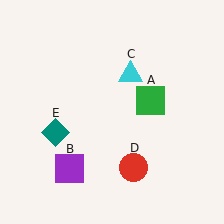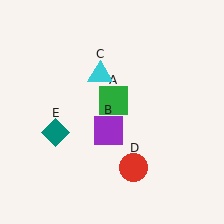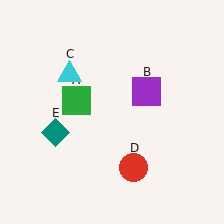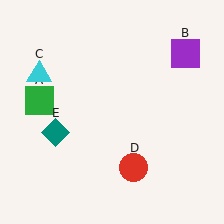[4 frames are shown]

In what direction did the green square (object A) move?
The green square (object A) moved left.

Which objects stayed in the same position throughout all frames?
Red circle (object D) and teal diamond (object E) remained stationary.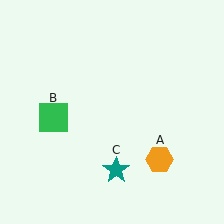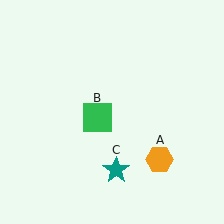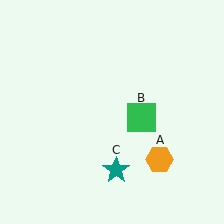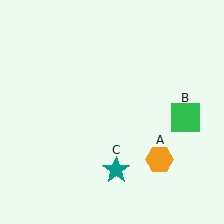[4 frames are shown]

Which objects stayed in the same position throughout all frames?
Orange hexagon (object A) and teal star (object C) remained stationary.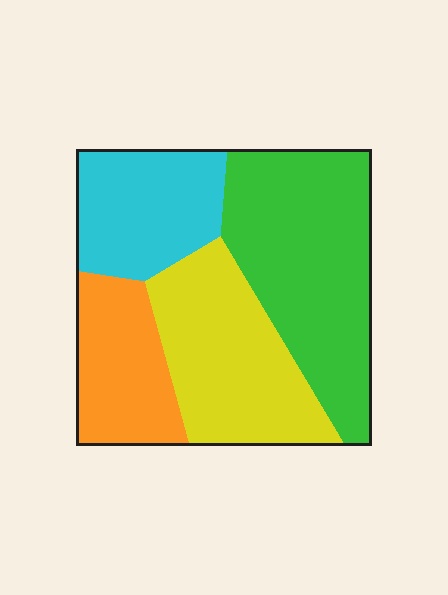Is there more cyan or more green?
Green.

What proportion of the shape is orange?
Orange takes up about one sixth (1/6) of the shape.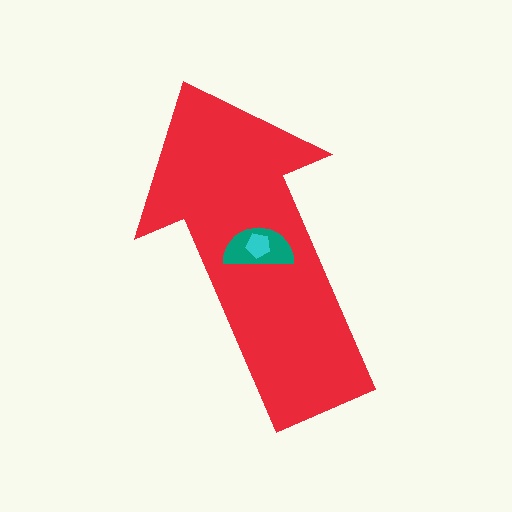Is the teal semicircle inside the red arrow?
Yes.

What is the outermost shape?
The red arrow.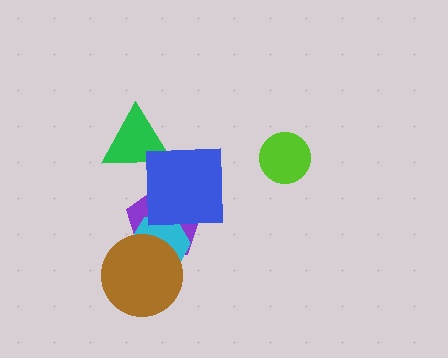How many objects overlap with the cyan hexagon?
2 objects overlap with the cyan hexagon.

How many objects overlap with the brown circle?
2 objects overlap with the brown circle.